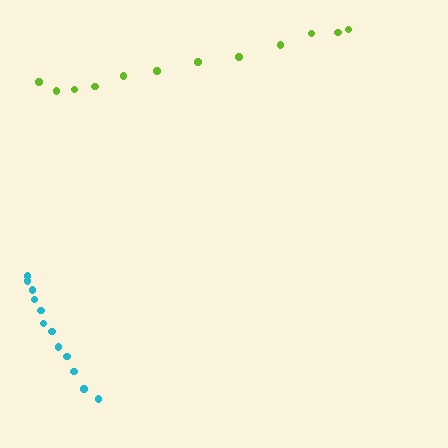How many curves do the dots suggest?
There are 2 distinct paths.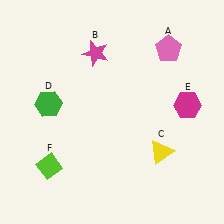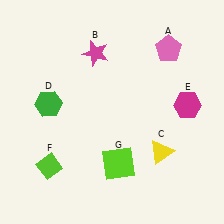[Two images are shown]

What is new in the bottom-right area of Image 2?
A lime square (G) was added in the bottom-right area of Image 2.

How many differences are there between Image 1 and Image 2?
There is 1 difference between the two images.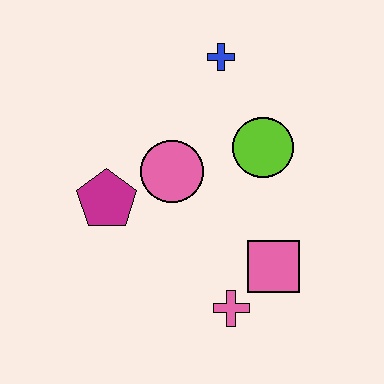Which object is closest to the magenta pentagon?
The pink circle is closest to the magenta pentagon.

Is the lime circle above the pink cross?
Yes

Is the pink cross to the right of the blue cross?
Yes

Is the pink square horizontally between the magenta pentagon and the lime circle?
No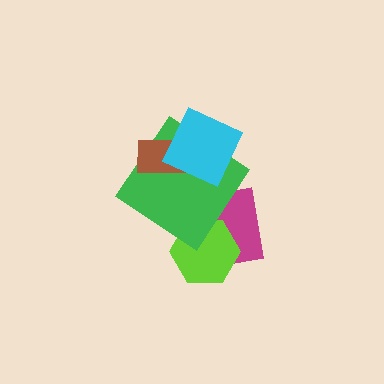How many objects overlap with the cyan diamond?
2 objects overlap with the cyan diamond.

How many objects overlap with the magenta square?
2 objects overlap with the magenta square.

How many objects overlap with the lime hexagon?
2 objects overlap with the lime hexagon.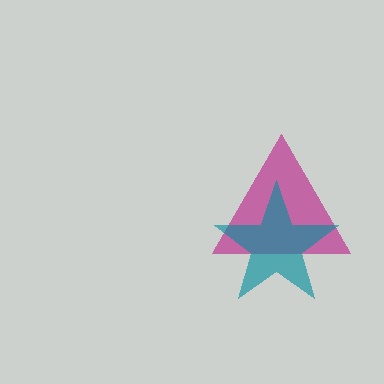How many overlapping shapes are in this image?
There are 2 overlapping shapes in the image.